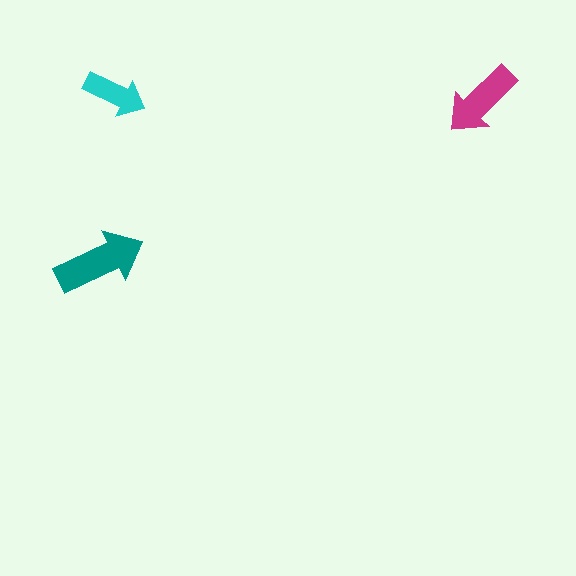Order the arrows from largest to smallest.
the teal one, the magenta one, the cyan one.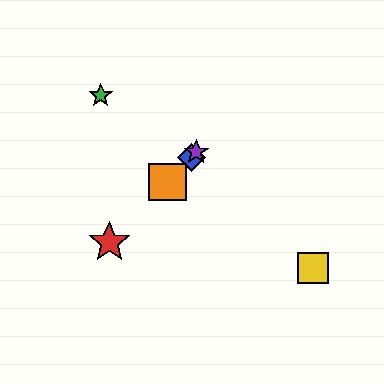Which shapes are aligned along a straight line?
The red star, the blue diamond, the purple star, the orange square are aligned along a straight line.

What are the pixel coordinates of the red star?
The red star is at (109, 242).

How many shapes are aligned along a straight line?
4 shapes (the red star, the blue diamond, the purple star, the orange square) are aligned along a straight line.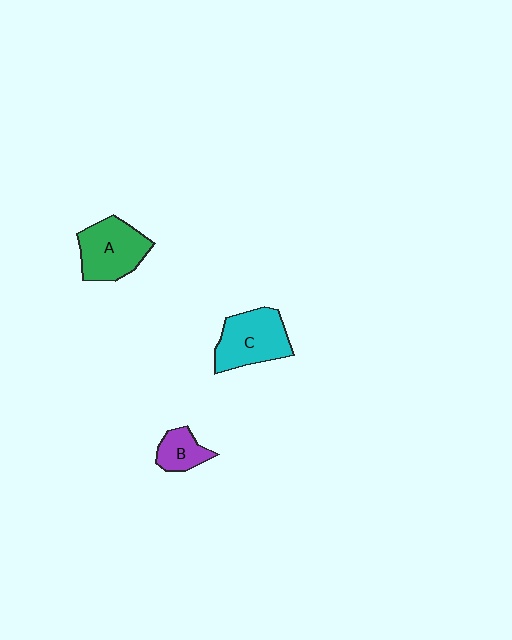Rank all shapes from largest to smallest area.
From largest to smallest: C (cyan), A (green), B (purple).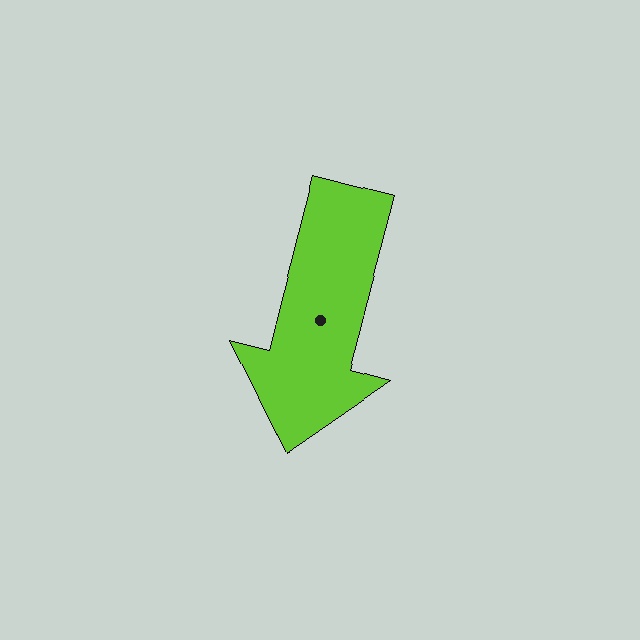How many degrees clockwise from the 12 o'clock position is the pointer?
Approximately 195 degrees.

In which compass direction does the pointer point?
South.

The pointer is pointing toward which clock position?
Roughly 6 o'clock.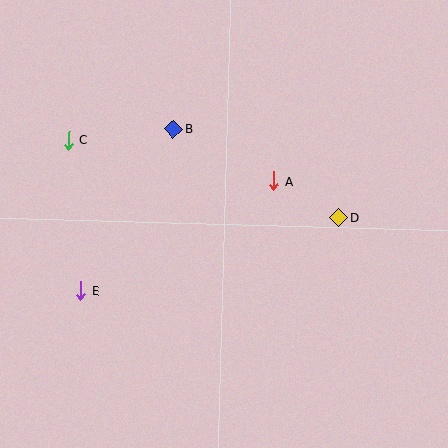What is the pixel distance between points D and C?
The distance between D and C is 281 pixels.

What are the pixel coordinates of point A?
Point A is at (274, 181).